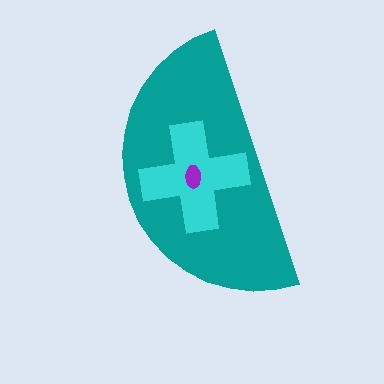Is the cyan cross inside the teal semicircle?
Yes.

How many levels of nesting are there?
3.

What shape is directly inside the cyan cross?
The purple ellipse.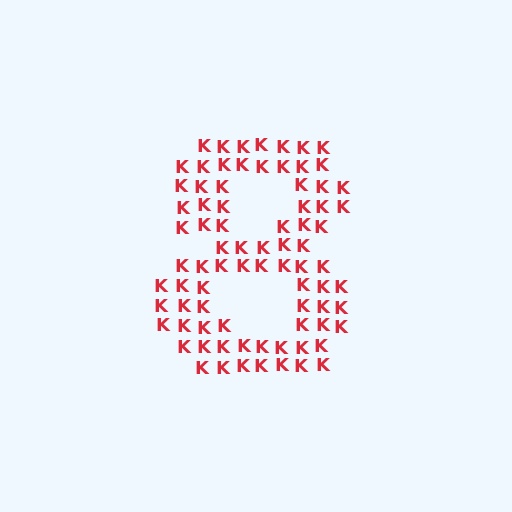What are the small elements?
The small elements are letter K's.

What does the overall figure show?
The overall figure shows the digit 8.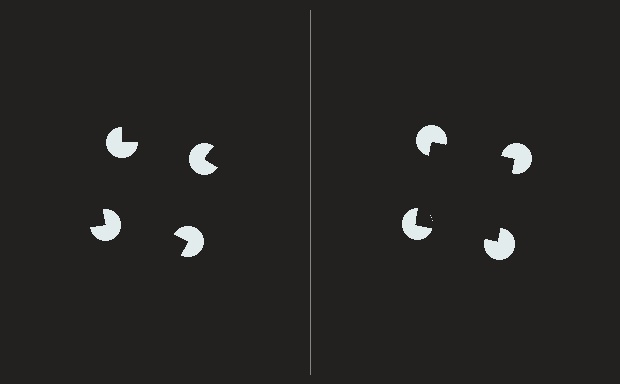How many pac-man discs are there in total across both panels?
8 — 4 on each side.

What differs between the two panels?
The pac-man discs are positioned identically on both sides; only the wedge orientations differ. On the right they align to a square; on the left they are misaligned.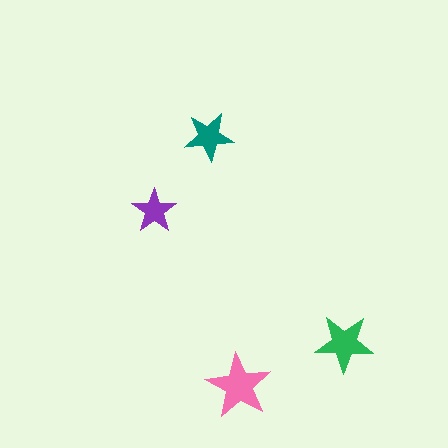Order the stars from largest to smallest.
the pink one, the green one, the teal one, the purple one.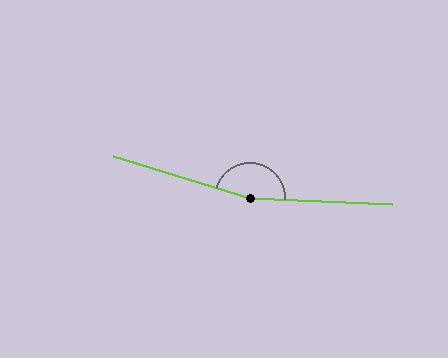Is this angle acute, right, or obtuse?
It is obtuse.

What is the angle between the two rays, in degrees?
Approximately 166 degrees.